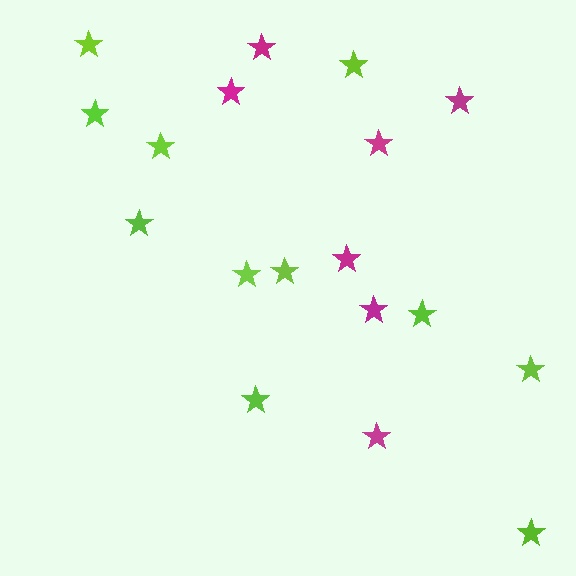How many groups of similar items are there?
There are 2 groups: one group of magenta stars (7) and one group of lime stars (11).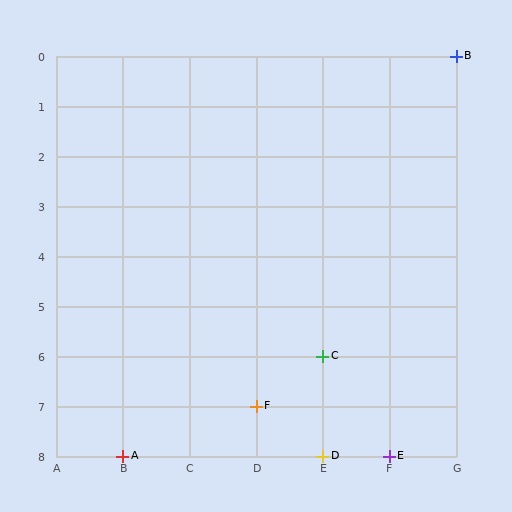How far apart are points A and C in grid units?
Points A and C are 3 columns and 2 rows apart (about 3.6 grid units diagonally).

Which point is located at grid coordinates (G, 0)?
Point B is at (G, 0).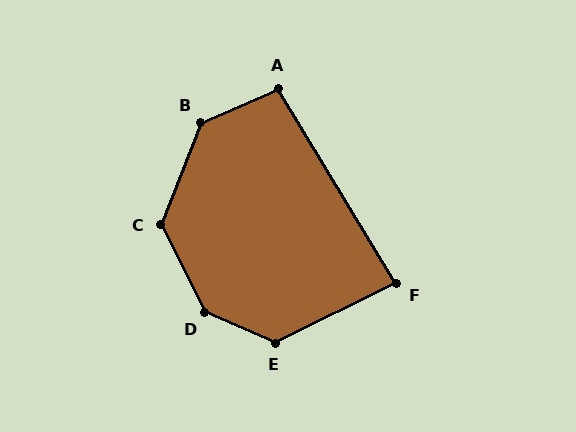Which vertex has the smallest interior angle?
F, at approximately 85 degrees.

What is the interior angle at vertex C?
Approximately 132 degrees (obtuse).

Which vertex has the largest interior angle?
D, at approximately 140 degrees.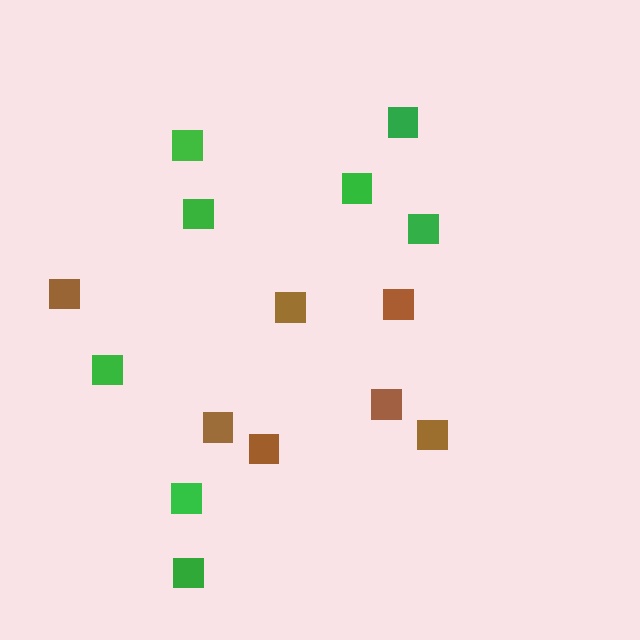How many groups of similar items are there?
There are 2 groups: one group of brown squares (7) and one group of green squares (8).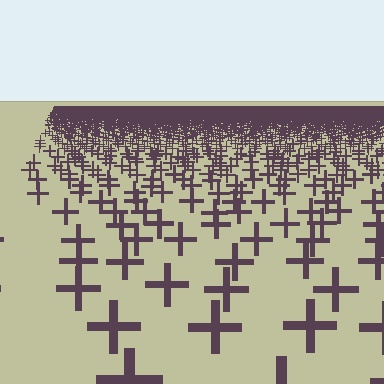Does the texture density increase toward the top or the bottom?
Density increases toward the top.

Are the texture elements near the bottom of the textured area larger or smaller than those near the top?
Larger. Near the bottom, elements are closer to the viewer and appear at a bigger on-screen size.